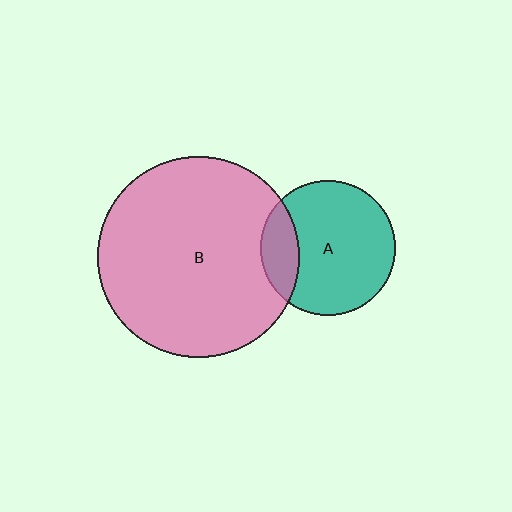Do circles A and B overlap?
Yes.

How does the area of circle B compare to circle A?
Approximately 2.2 times.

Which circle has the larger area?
Circle B (pink).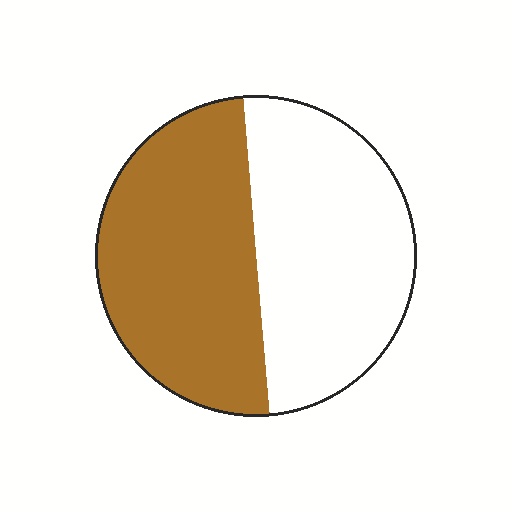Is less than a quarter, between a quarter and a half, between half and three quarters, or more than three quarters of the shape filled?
Between half and three quarters.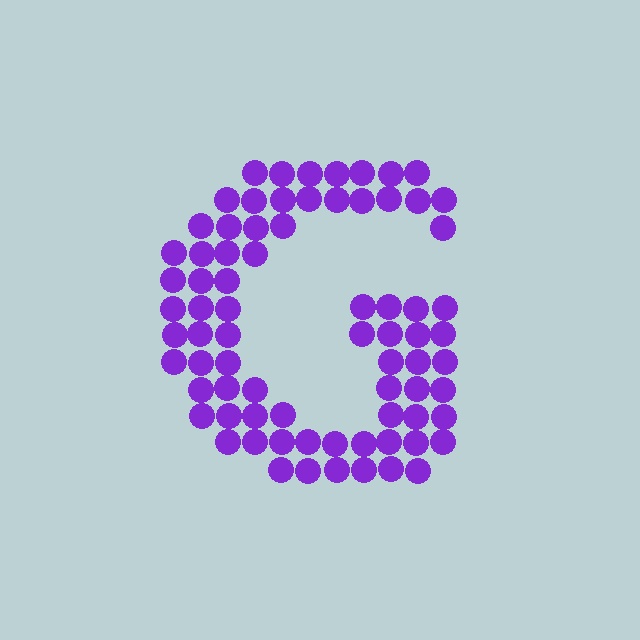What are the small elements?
The small elements are circles.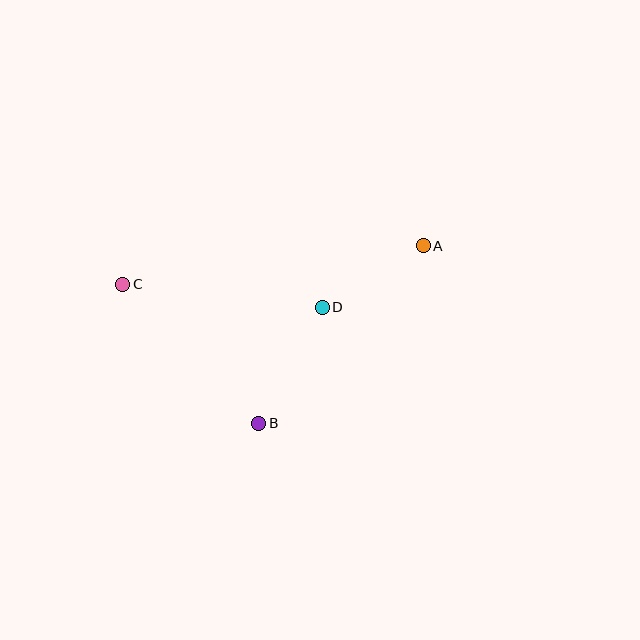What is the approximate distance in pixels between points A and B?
The distance between A and B is approximately 242 pixels.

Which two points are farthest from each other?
Points A and C are farthest from each other.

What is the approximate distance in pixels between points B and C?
The distance between B and C is approximately 195 pixels.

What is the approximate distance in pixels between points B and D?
The distance between B and D is approximately 132 pixels.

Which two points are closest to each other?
Points A and D are closest to each other.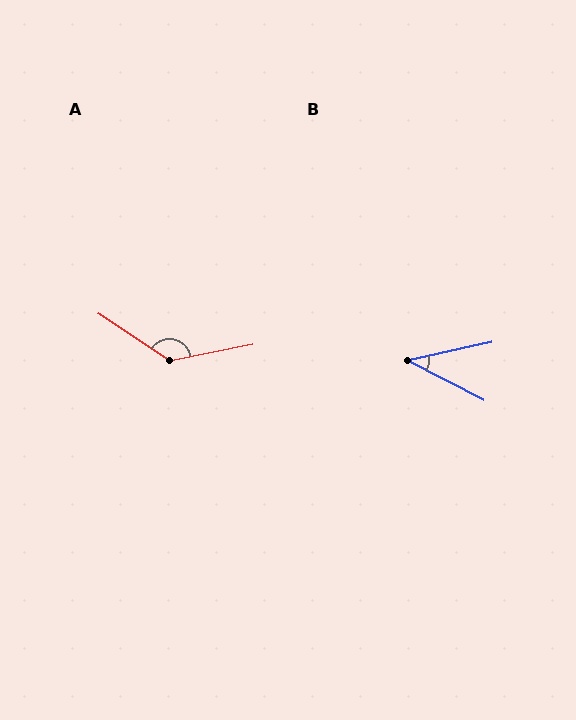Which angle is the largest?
A, at approximately 135 degrees.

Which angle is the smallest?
B, at approximately 39 degrees.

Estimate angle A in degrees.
Approximately 135 degrees.